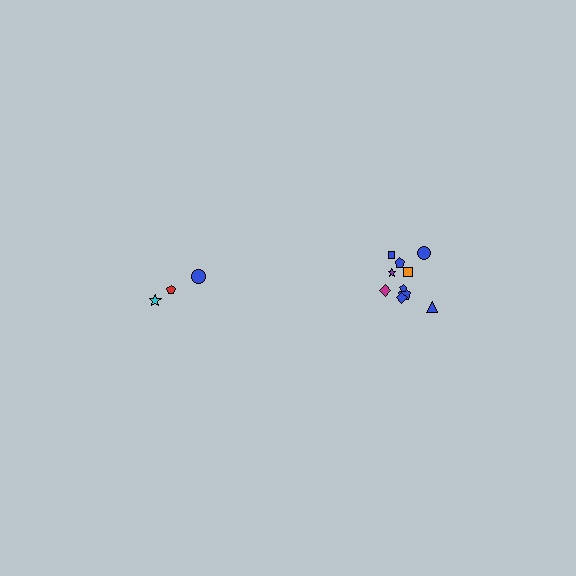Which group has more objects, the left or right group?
The right group.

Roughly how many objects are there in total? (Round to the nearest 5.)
Roughly 15 objects in total.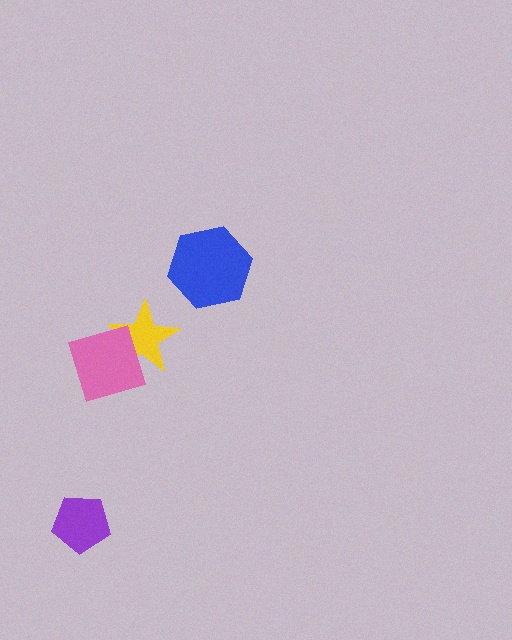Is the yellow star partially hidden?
Yes, it is partially covered by another shape.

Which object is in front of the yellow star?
The pink diamond is in front of the yellow star.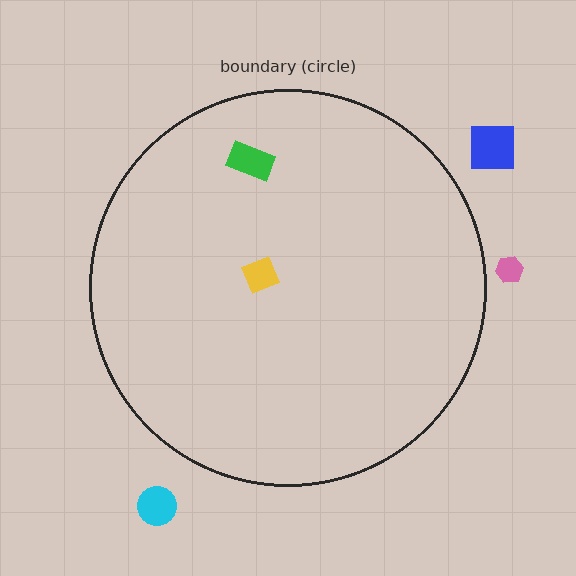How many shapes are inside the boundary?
2 inside, 3 outside.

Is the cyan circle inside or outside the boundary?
Outside.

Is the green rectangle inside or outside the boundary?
Inside.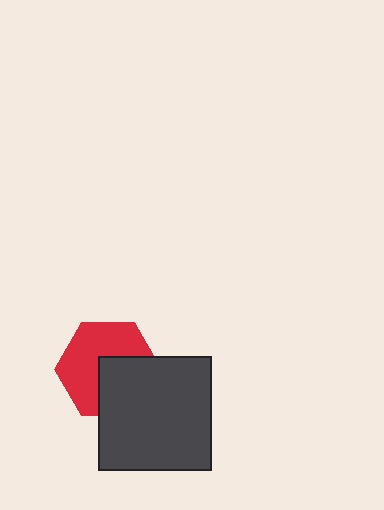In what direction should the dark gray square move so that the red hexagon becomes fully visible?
The dark gray square should move toward the lower-right. That is the shortest direction to clear the overlap and leave the red hexagon fully visible.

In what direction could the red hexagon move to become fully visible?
The red hexagon could move toward the upper-left. That would shift it out from behind the dark gray square entirely.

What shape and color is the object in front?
The object in front is a dark gray square.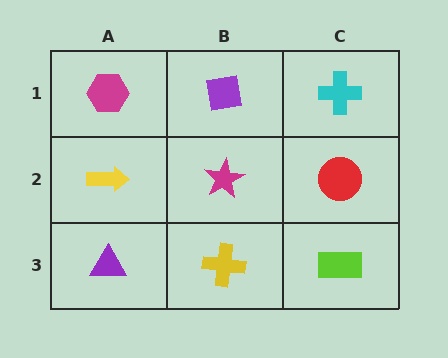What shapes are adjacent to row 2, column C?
A cyan cross (row 1, column C), a lime rectangle (row 3, column C), a magenta star (row 2, column B).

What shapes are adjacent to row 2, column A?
A magenta hexagon (row 1, column A), a purple triangle (row 3, column A), a magenta star (row 2, column B).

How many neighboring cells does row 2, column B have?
4.